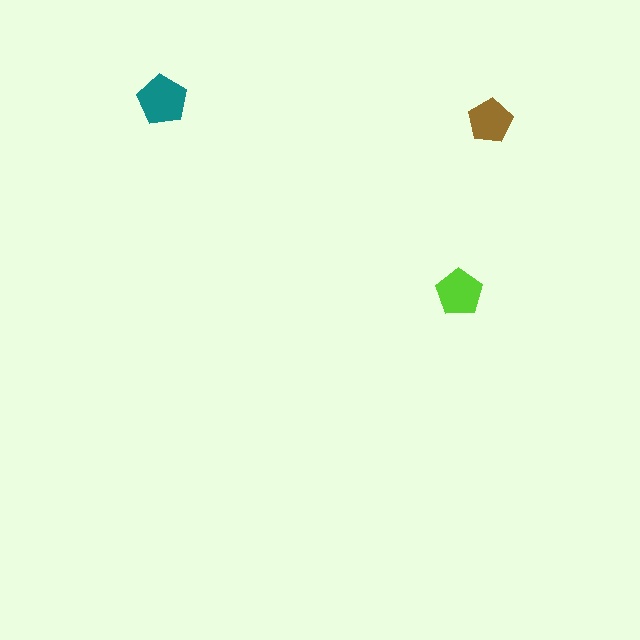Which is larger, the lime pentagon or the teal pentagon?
The teal one.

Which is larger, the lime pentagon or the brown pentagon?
The lime one.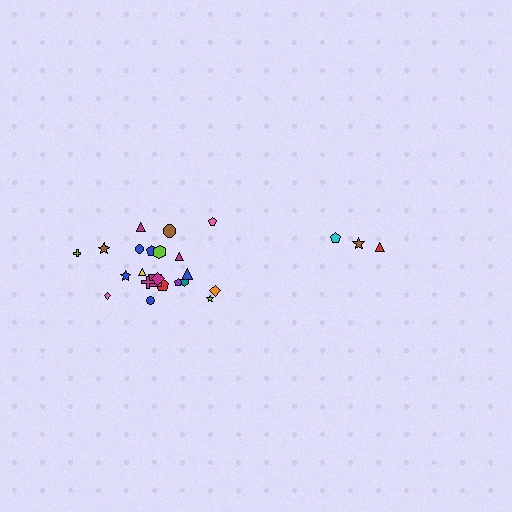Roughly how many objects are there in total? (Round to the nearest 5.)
Roughly 25 objects in total.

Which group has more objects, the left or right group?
The left group.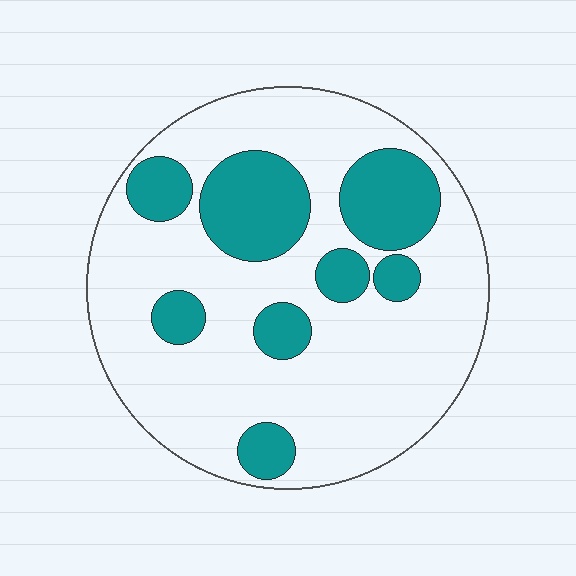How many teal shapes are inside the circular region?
8.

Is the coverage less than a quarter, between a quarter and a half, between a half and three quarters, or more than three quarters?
Between a quarter and a half.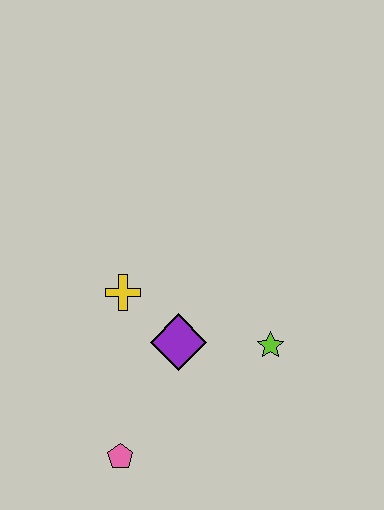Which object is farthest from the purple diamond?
The pink pentagon is farthest from the purple diamond.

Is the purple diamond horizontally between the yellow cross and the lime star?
Yes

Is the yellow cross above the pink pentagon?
Yes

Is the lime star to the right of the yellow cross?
Yes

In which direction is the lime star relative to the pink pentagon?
The lime star is to the right of the pink pentagon.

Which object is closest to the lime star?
The purple diamond is closest to the lime star.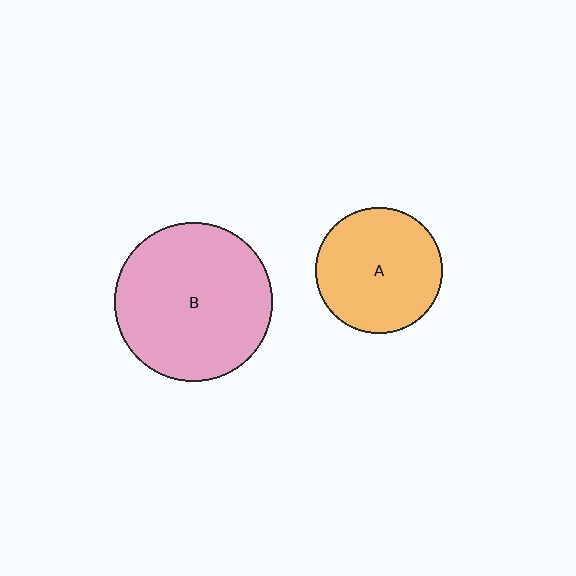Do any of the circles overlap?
No, none of the circles overlap.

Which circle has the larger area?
Circle B (pink).